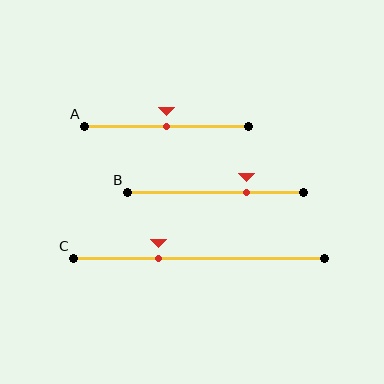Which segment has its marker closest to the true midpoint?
Segment A has its marker closest to the true midpoint.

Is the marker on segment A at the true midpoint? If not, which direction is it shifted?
Yes, the marker on segment A is at the true midpoint.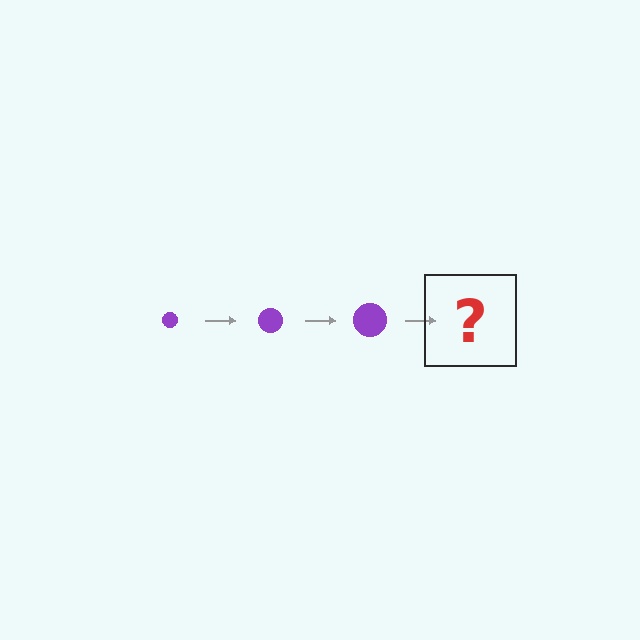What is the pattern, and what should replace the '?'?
The pattern is that the circle gets progressively larger each step. The '?' should be a purple circle, larger than the previous one.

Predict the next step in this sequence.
The next step is a purple circle, larger than the previous one.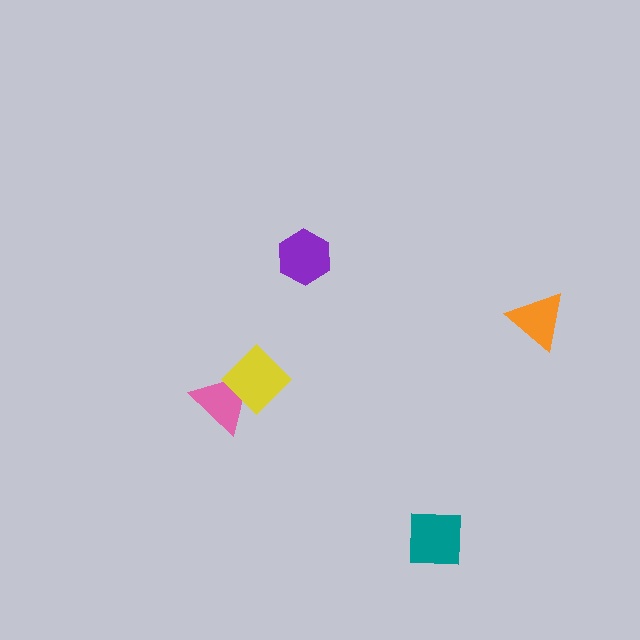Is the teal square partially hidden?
No, no other shape covers it.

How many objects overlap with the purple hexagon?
0 objects overlap with the purple hexagon.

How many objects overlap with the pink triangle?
1 object overlaps with the pink triangle.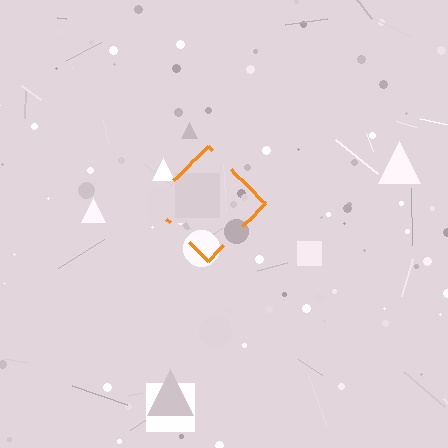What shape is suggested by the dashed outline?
The dashed outline suggests a diamond.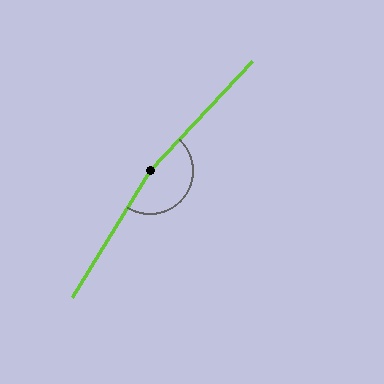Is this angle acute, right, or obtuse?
It is obtuse.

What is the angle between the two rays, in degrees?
Approximately 168 degrees.